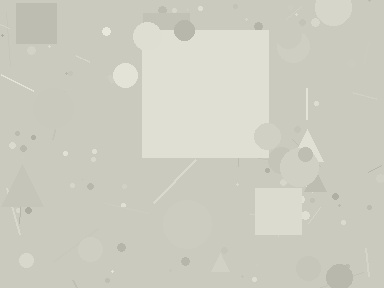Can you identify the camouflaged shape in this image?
The camouflaged shape is a square.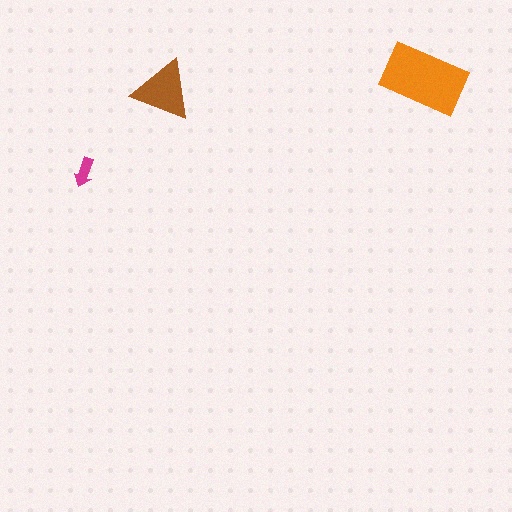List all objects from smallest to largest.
The magenta arrow, the brown triangle, the orange rectangle.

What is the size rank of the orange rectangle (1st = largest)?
1st.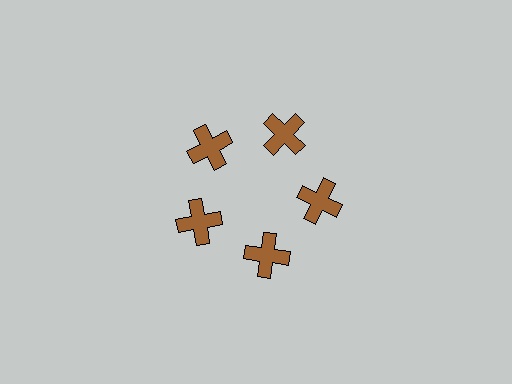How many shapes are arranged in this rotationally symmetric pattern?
There are 5 shapes, arranged in 5 groups of 1.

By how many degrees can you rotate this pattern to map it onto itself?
The pattern maps onto itself every 72 degrees of rotation.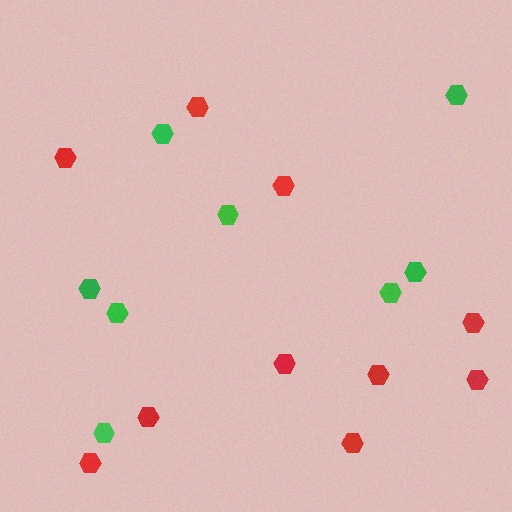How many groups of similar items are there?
There are 2 groups: one group of red hexagons (10) and one group of green hexagons (8).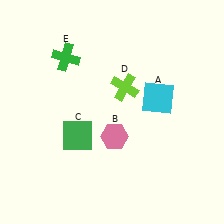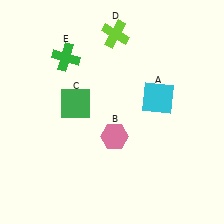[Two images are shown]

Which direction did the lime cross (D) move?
The lime cross (D) moved up.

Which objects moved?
The objects that moved are: the green square (C), the lime cross (D).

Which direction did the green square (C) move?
The green square (C) moved up.